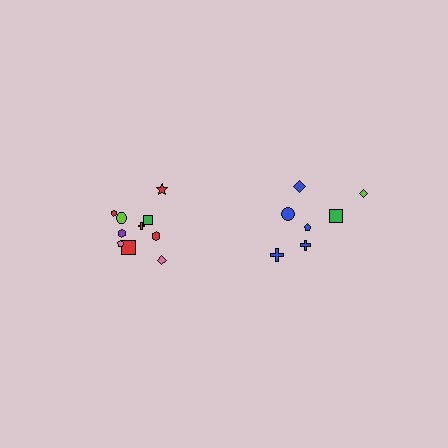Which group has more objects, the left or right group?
The left group.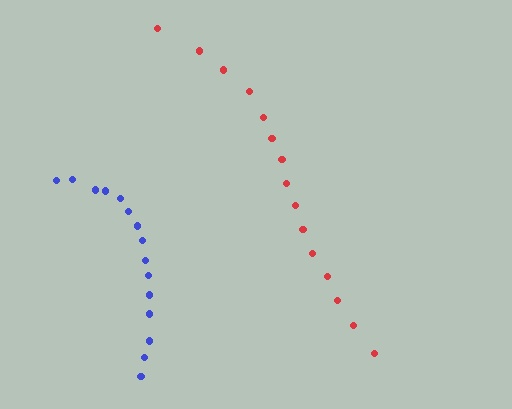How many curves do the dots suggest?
There are 2 distinct paths.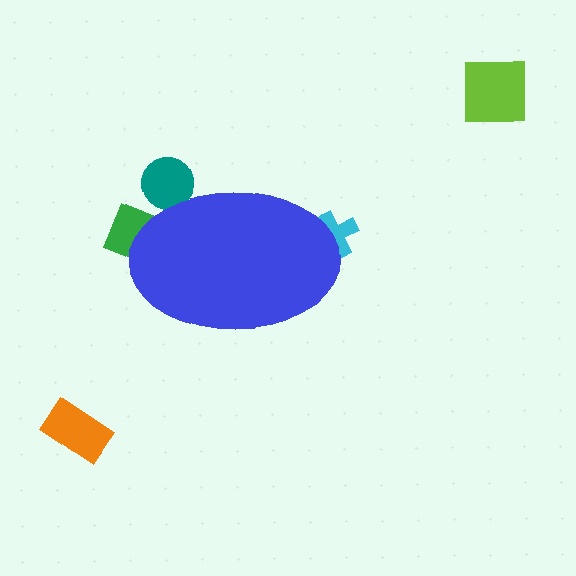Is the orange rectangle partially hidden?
No, the orange rectangle is fully visible.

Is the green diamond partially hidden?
Yes, the green diamond is partially hidden behind the blue ellipse.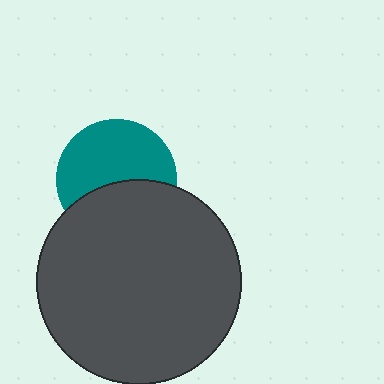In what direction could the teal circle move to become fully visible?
The teal circle could move up. That would shift it out from behind the dark gray circle entirely.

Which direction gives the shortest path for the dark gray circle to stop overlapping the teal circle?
Moving down gives the shortest separation.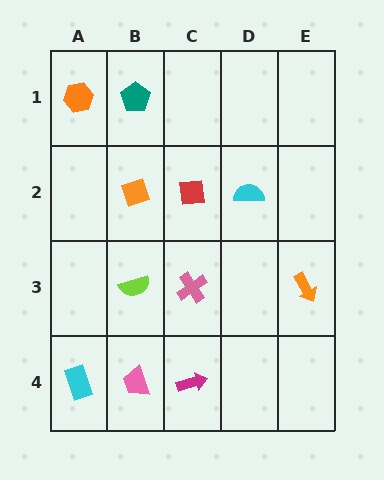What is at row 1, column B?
A teal pentagon.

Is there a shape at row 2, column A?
No, that cell is empty.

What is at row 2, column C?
A red square.